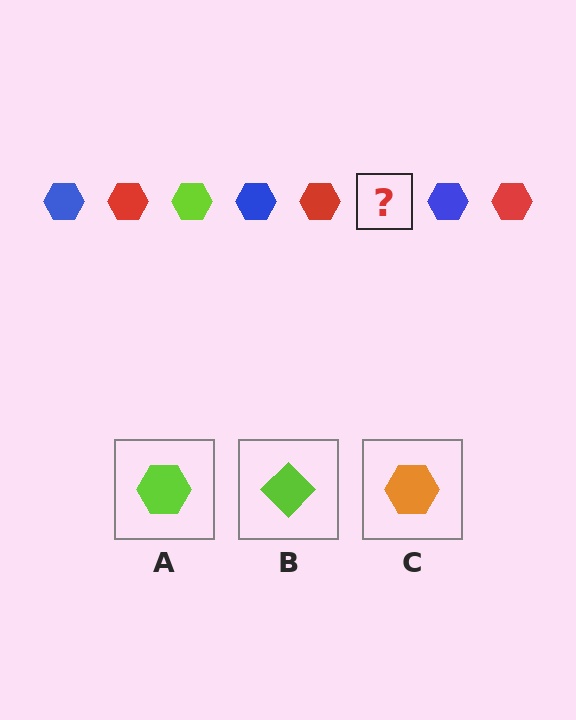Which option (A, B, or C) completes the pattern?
A.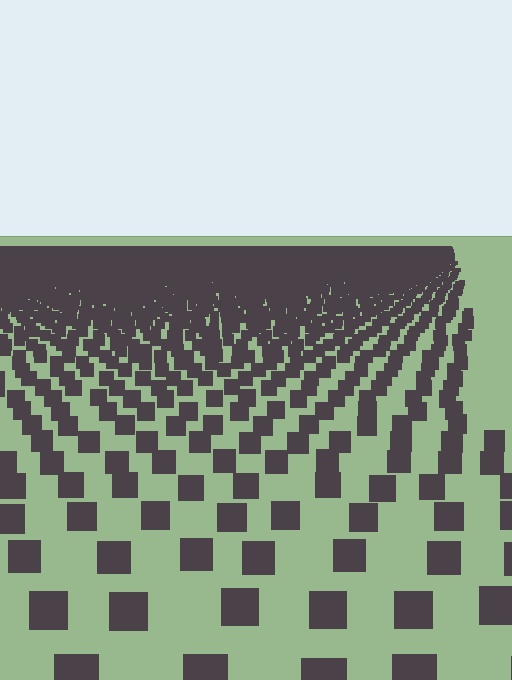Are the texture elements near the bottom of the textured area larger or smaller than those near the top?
Larger. Near the bottom, elements are closer to the viewer and appear at a bigger on-screen size.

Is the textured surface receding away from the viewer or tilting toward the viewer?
The surface is receding away from the viewer. Texture elements get smaller and denser toward the top.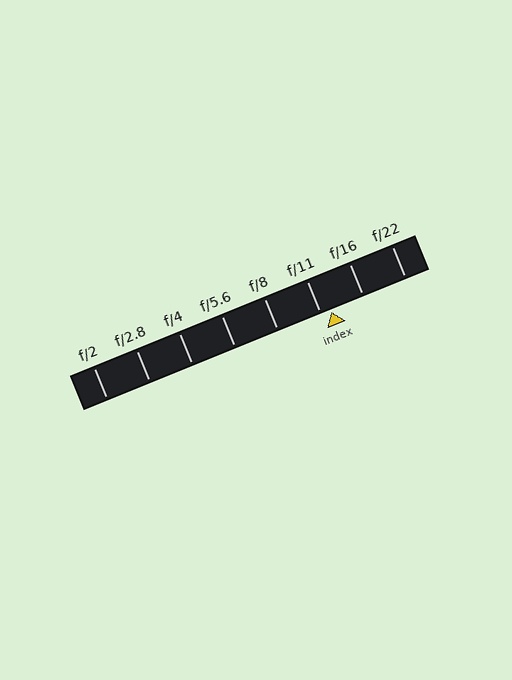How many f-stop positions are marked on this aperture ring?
There are 8 f-stop positions marked.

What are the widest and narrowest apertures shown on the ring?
The widest aperture shown is f/2 and the narrowest is f/22.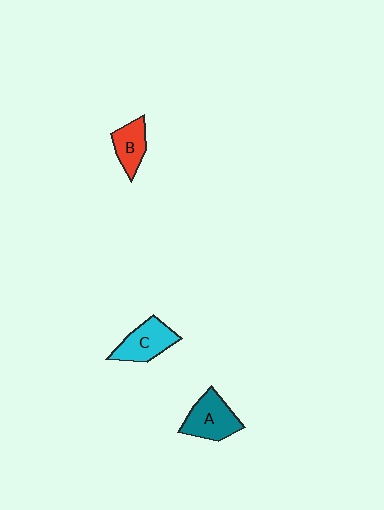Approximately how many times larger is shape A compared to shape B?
Approximately 1.4 times.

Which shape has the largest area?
Shape A (teal).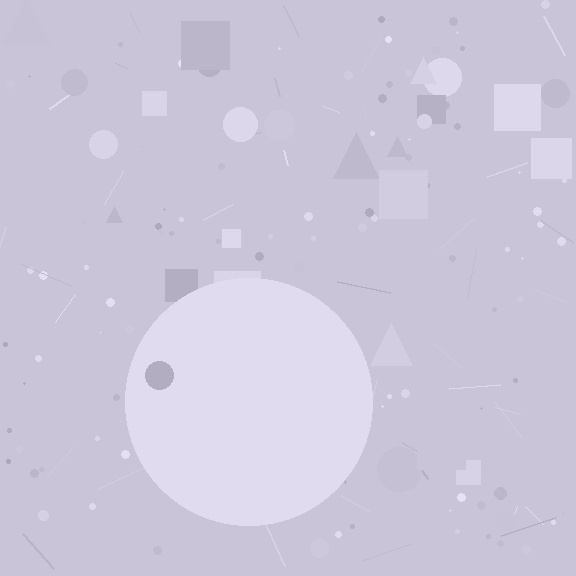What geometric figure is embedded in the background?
A circle is embedded in the background.